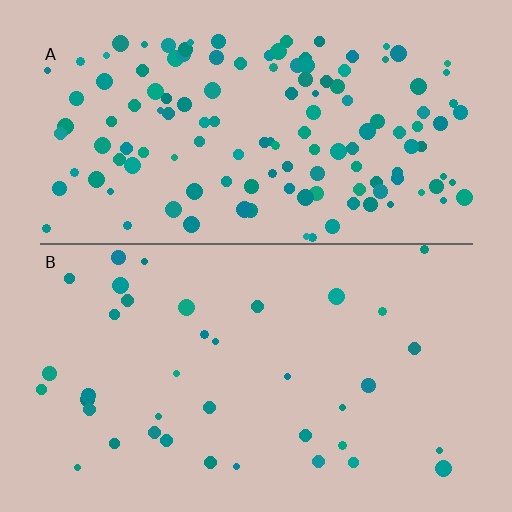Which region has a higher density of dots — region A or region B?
A (the top).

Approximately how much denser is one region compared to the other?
Approximately 3.4× — region A over region B.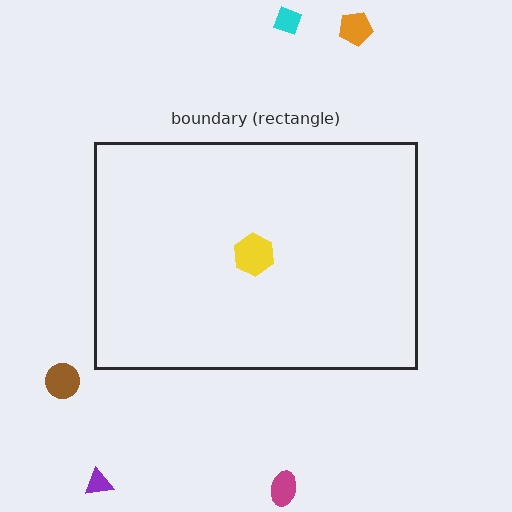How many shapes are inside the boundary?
1 inside, 5 outside.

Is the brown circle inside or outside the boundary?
Outside.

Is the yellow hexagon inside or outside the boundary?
Inside.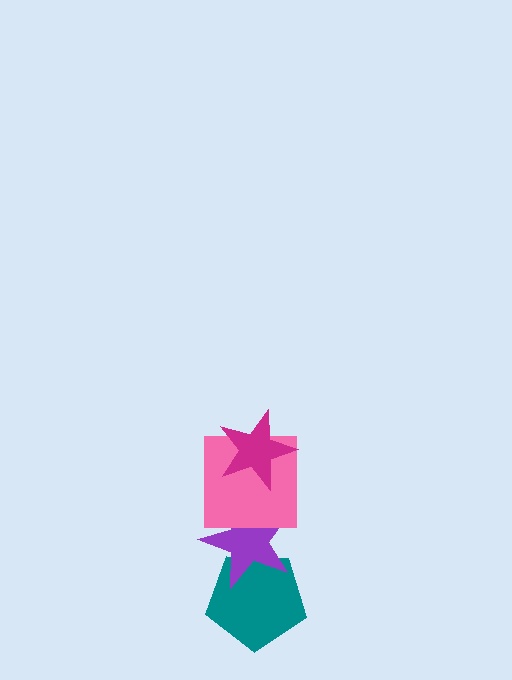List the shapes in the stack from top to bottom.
From top to bottom: the magenta star, the pink square, the purple star, the teal pentagon.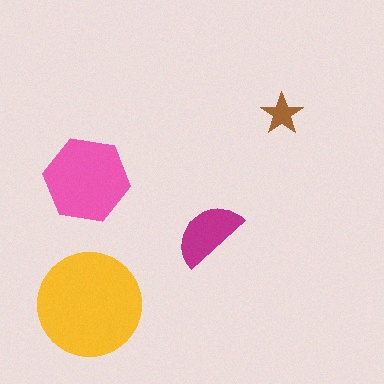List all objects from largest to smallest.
The yellow circle, the pink hexagon, the magenta semicircle, the brown star.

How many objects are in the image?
There are 4 objects in the image.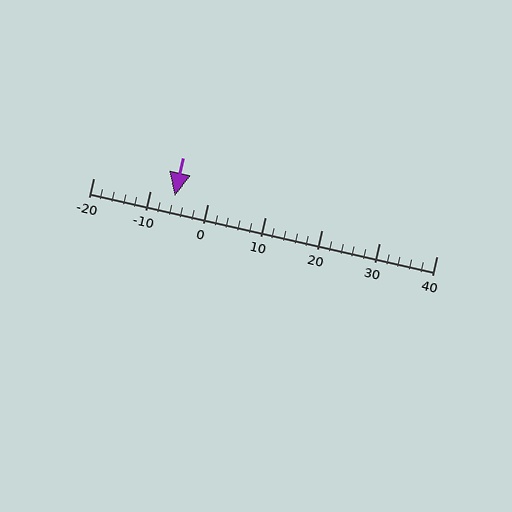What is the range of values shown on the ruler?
The ruler shows values from -20 to 40.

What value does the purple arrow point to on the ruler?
The purple arrow points to approximately -6.